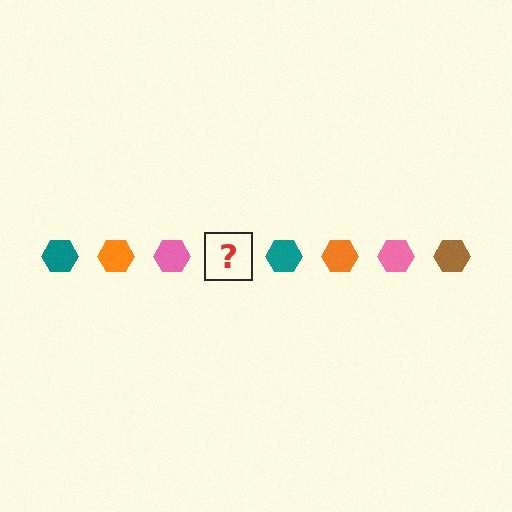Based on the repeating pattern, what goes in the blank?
The blank should be a brown hexagon.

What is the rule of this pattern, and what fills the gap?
The rule is that the pattern cycles through teal, orange, pink, brown hexagons. The gap should be filled with a brown hexagon.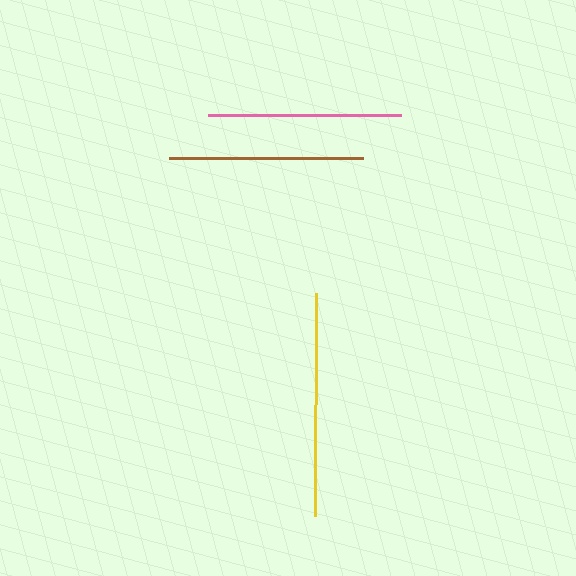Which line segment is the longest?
The yellow line is the longest at approximately 223 pixels.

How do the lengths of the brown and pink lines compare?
The brown and pink lines are approximately the same length.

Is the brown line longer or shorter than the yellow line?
The yellow line is longer than the brown line.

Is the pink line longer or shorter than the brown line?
The brown line is longer than the pink line.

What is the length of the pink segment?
The pink segment is approximately 192 pixels long.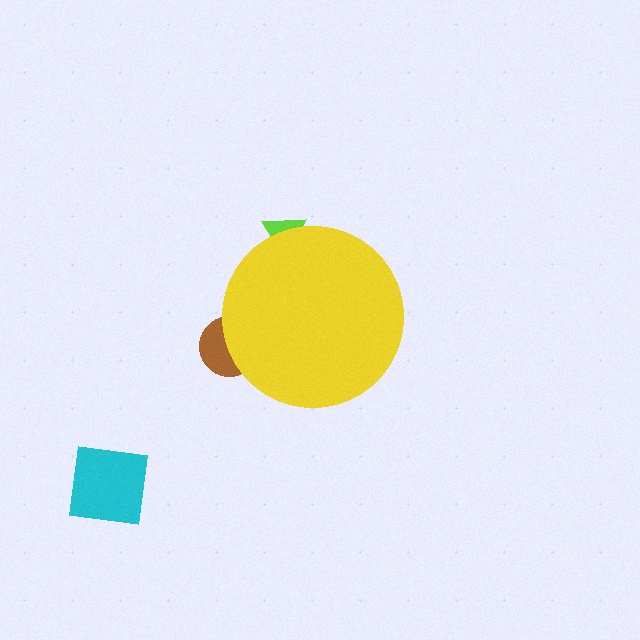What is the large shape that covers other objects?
A yellow circle.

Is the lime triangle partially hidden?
Yes, the lime triangle is partially hidden behind the yellow circle.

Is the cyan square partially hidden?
No, the cyan square is fully visible.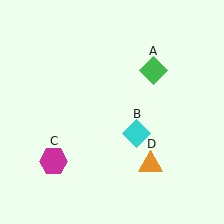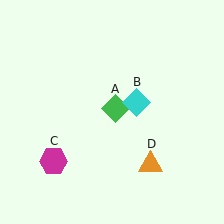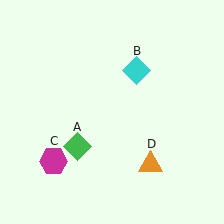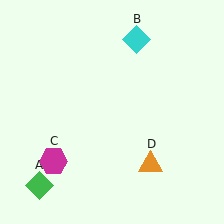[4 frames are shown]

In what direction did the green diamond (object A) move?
The green diamond (object A) moved down and to the left.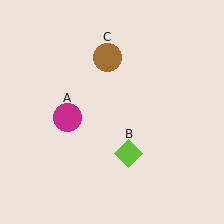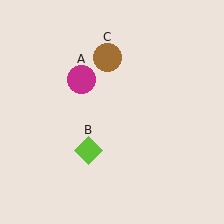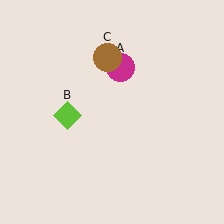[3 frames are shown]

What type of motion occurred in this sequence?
The magenta circle (object A), lime diamond (object B) rotated clockwise around the center of the scene.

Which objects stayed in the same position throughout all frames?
Brown circle (object C) remained stationary.